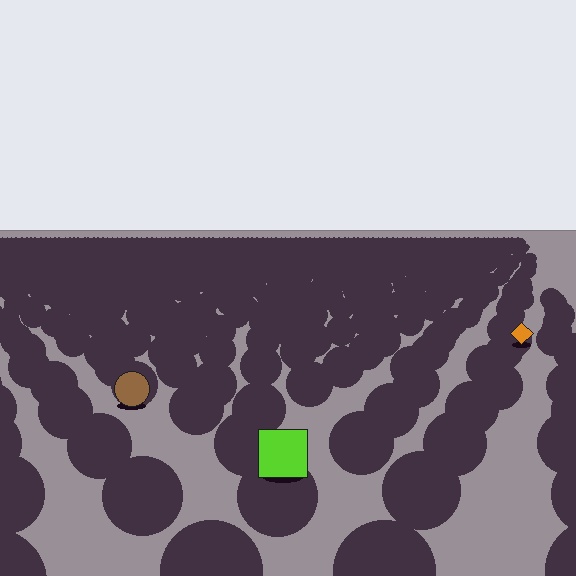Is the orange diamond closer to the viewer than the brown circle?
No. The brown circle is closer — you can tell from the texture gradient: the ground texture is coarser near it.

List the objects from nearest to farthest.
From nearest to farthest: the lime square, the brown circle, the orange diamond.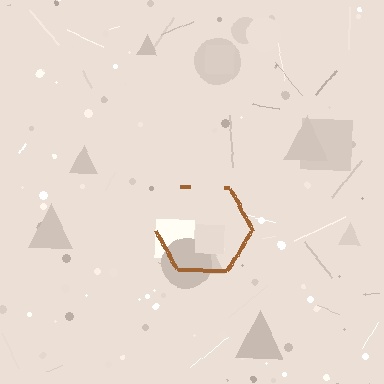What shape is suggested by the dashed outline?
The dashed outline suggests a hexagon.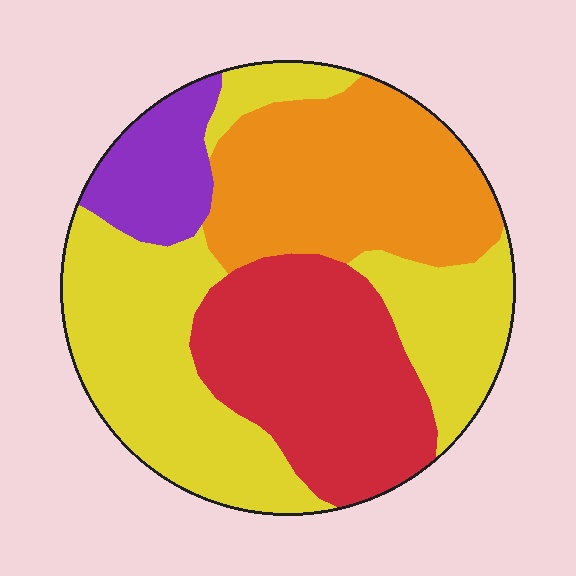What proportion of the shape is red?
Red takes up about one quarter (1/4) of the shape.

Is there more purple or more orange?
Orange.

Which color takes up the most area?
Yellow, at roughly 40%.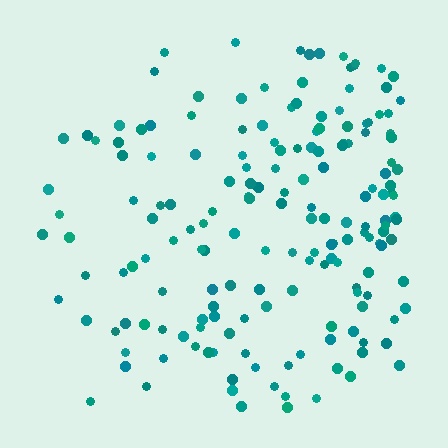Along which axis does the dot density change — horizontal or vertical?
Horizontal.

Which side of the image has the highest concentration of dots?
The right.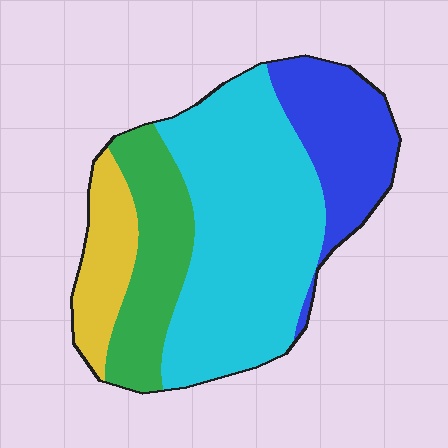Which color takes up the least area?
Yellow, at roughly 10%.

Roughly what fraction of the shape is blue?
Blue covers around 20% of the shape.